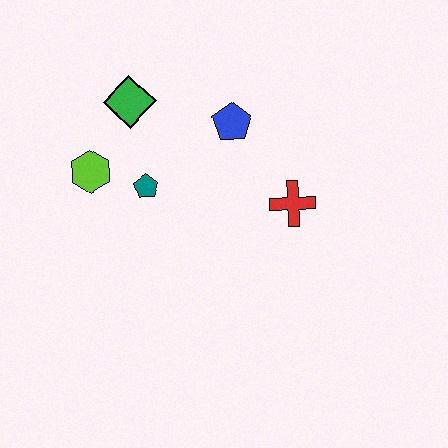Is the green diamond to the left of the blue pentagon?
Yes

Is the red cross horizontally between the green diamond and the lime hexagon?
No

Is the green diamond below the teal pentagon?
No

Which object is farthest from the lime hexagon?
The red cross is farthest from the lime hexagon.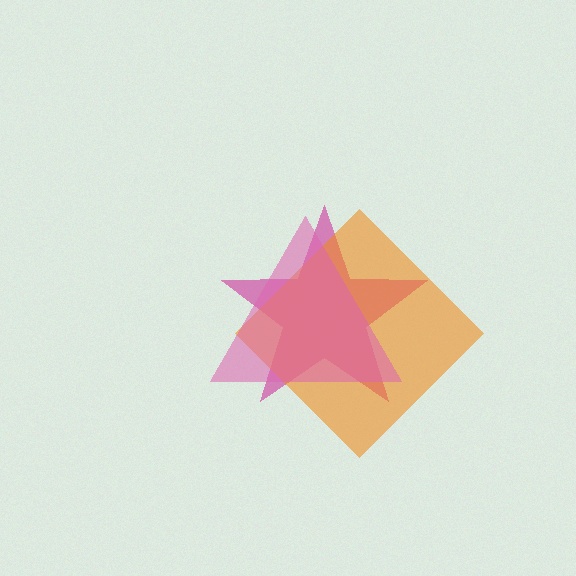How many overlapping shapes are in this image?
There are 3 overlapping shapes in the image.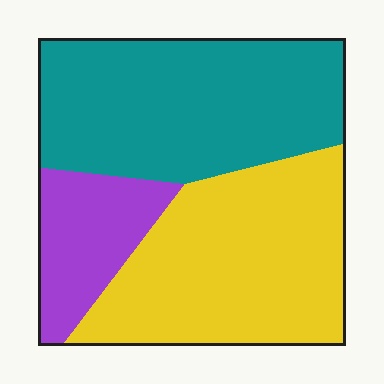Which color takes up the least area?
Purple, at roughly 15%.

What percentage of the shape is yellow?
Yellow takes up between a third and a half of the shape.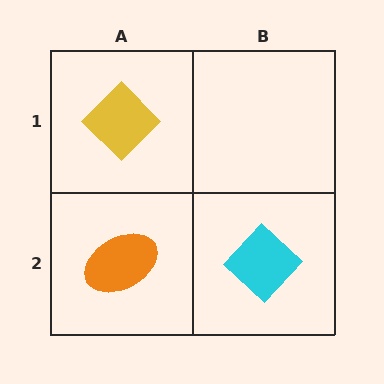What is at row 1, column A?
A yellow diamond.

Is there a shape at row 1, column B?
No, that cell is empty.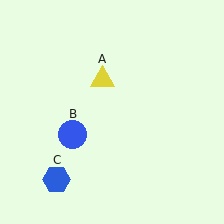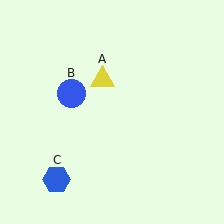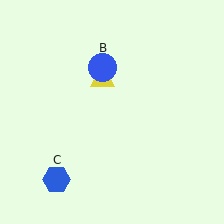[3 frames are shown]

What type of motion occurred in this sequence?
The blue circle (object B) rotated clockwise around the center of the scene.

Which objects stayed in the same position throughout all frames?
Yellow triangle (object A) and blue hexagon (object C) remained stationary.